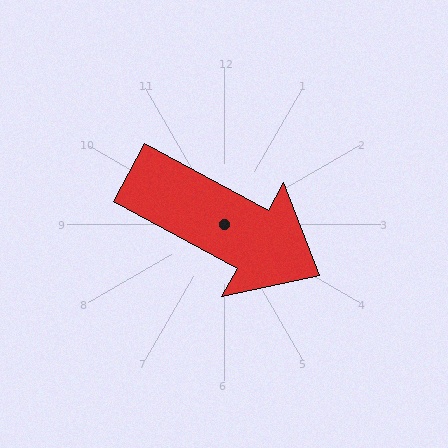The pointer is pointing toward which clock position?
Roughly 4 o'clock.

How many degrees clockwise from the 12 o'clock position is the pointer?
Approximately 118 degrees.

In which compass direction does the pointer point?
Southeast.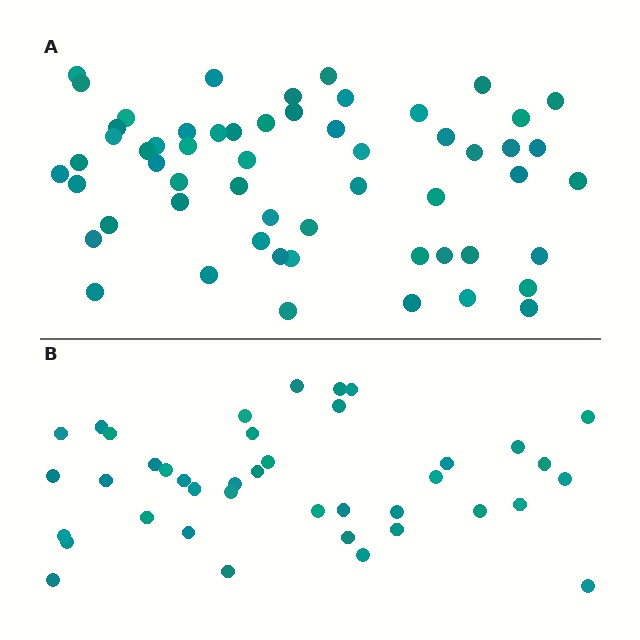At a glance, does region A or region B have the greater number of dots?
Region A (the top region) has more dots.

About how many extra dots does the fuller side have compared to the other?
Region A has approximately 15 more dots than region B.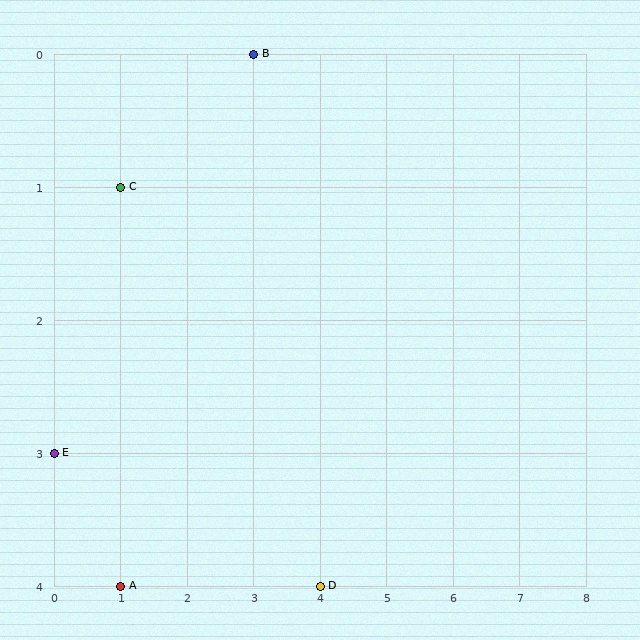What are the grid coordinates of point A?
Point A is at grid coordinates (1, 4).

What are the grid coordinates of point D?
Point D is at grid coordinates (4, 4).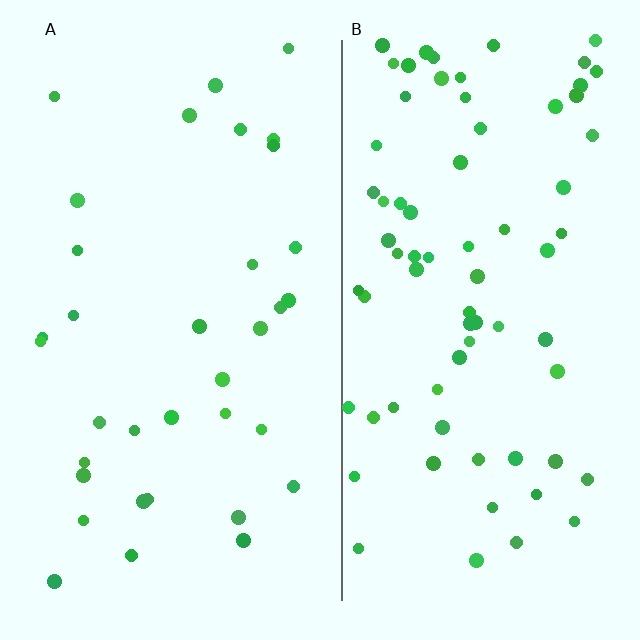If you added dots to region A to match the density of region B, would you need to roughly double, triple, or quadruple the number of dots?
Approximately double.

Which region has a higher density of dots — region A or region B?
B (the right).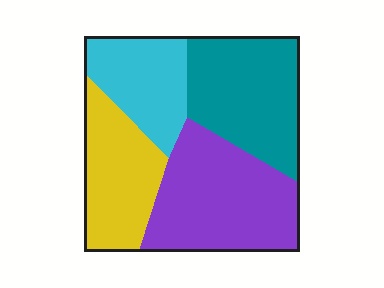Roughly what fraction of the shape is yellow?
Yellow covers 22% of the shape.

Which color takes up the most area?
Purple, at roughly 30%.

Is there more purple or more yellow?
Purple.